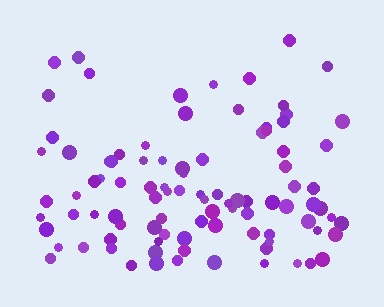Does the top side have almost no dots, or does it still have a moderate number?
Still a moderate number, just noticeably fewer than the bottom.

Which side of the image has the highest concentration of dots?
The bottom.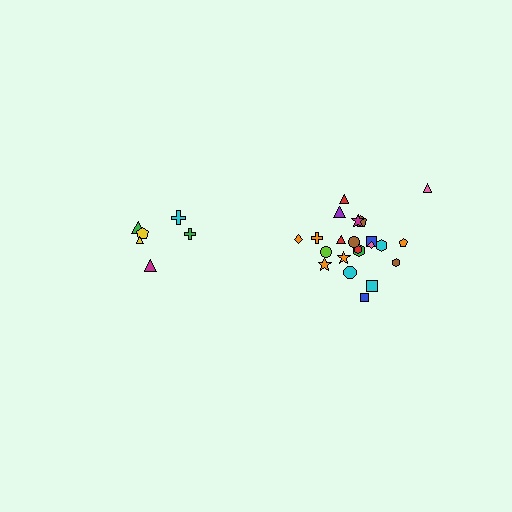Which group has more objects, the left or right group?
The right group.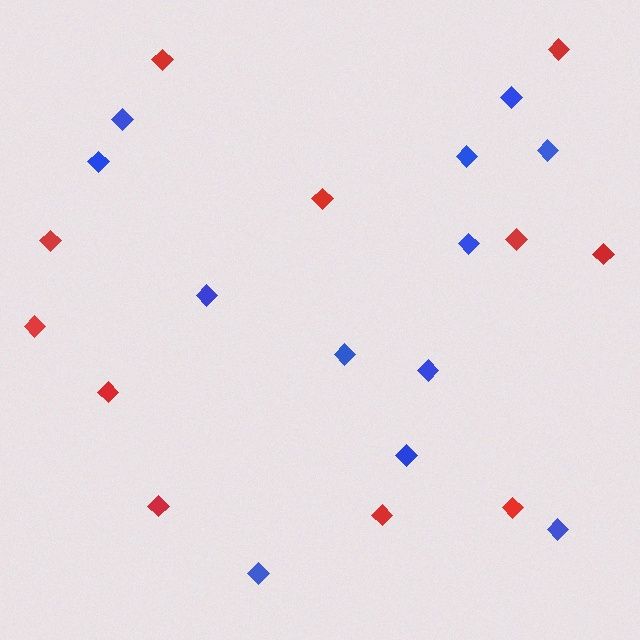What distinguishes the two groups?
There are 2 groups: one group of blue diamonds (12) and one group of red diamonds (11).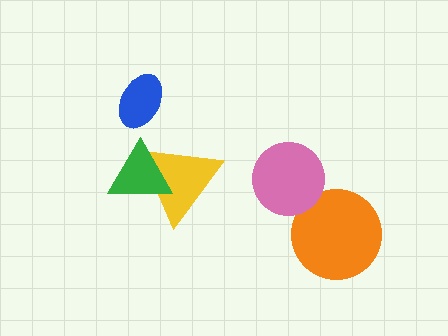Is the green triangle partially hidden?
No, no other shape covers it.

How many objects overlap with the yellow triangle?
1 object overlaps with the yellow triangle.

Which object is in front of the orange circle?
The pink circle is in front of the orange circle.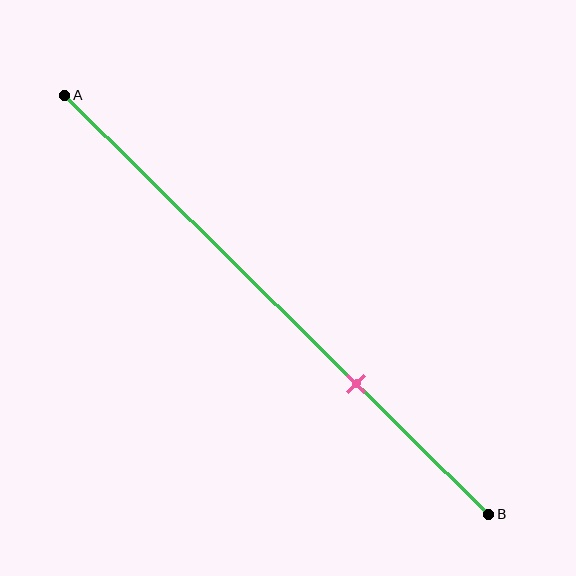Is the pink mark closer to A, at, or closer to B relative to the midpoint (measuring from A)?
The pink mark is closer to point B than the midpoint of segment AB.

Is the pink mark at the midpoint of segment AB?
No, the mark is at about 70% from A, not at the 50% midpoint.